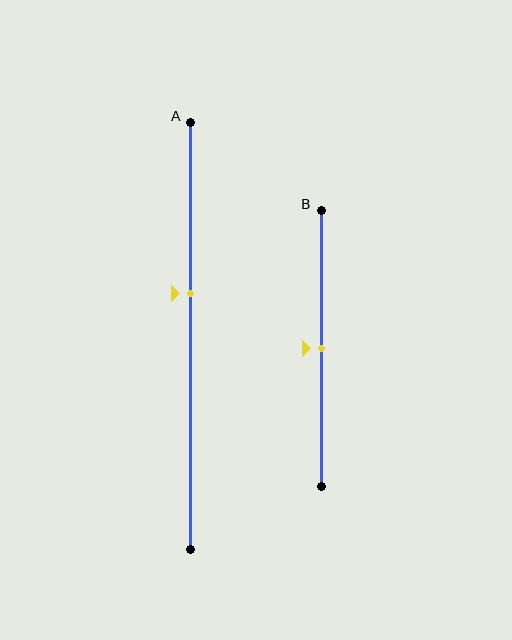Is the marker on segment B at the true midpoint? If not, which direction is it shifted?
Yes, the marker on segment B is at the true midpoint.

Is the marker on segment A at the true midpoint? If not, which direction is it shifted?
No, the marker on segment A is shifted upward by about 10% of the segment length.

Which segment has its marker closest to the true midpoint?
Segment B has its marker closest to the true midpoint.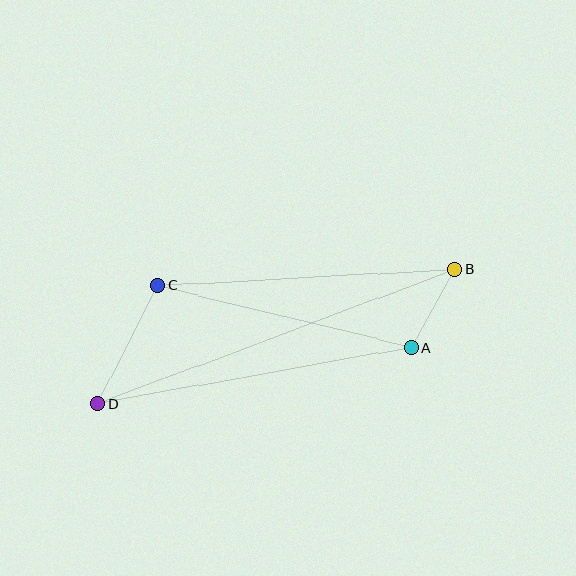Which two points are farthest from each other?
Points B and D are farthest from each other.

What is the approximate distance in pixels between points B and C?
The distance between B and C is approximately 298 pixels.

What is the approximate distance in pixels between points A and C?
The distance between A and C is approximately 261 pixels.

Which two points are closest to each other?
Points A and B are closest to each other.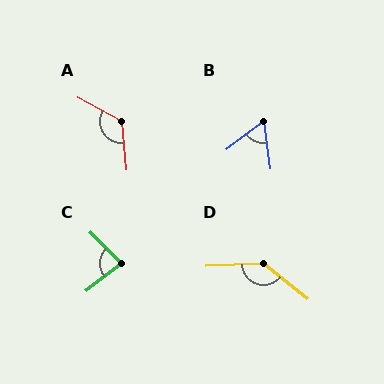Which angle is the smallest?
B, at approximately 60 degrees.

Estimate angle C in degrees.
Approximately 82 degrees.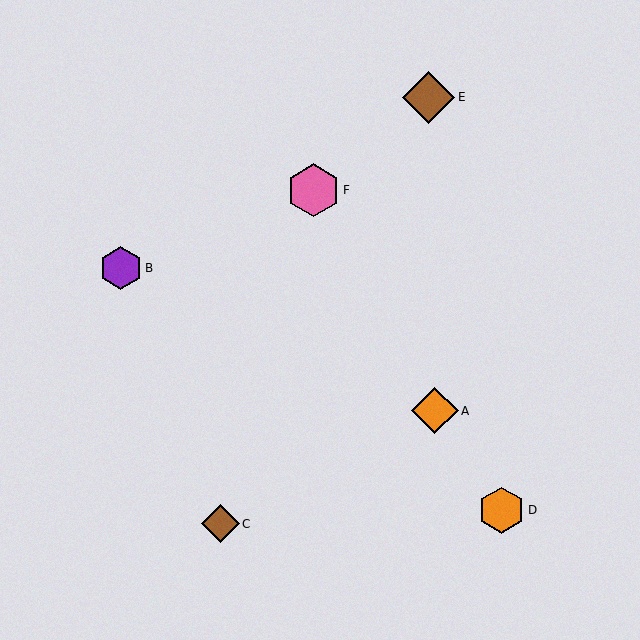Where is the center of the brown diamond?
The center of the brown diamond is at (220, 524).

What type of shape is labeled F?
Shape F is a pink hexagon.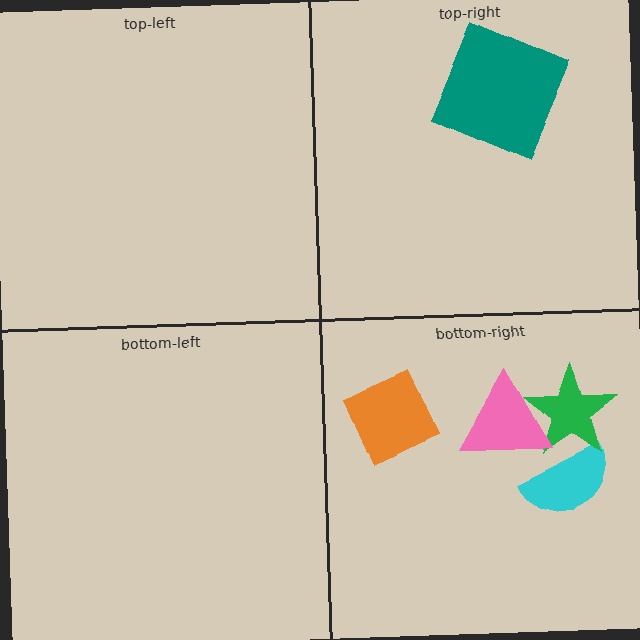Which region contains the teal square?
The top-right region.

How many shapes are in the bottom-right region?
4.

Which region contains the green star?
The bottom-right region.